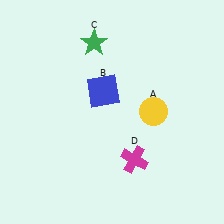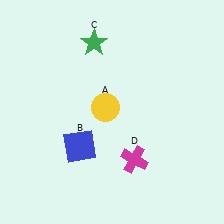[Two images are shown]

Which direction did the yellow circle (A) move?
The yellow circle (A) moved left.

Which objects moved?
The objects that moved are: the yellow circle (A), the blue square (B).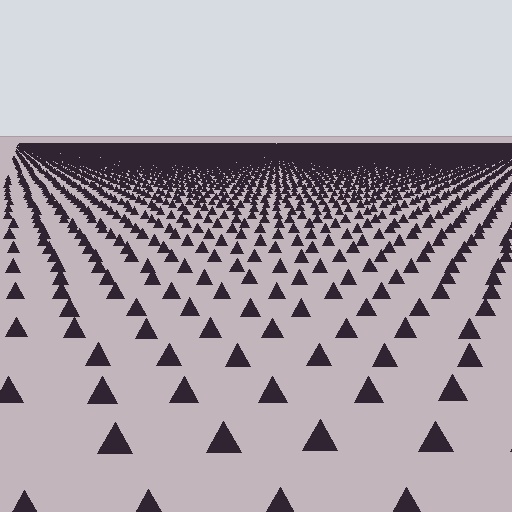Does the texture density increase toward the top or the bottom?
Density increases toward the top.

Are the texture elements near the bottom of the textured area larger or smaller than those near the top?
Larger. Near the bottom, elements are closer to the viewer and appear at a bigger on-screen size.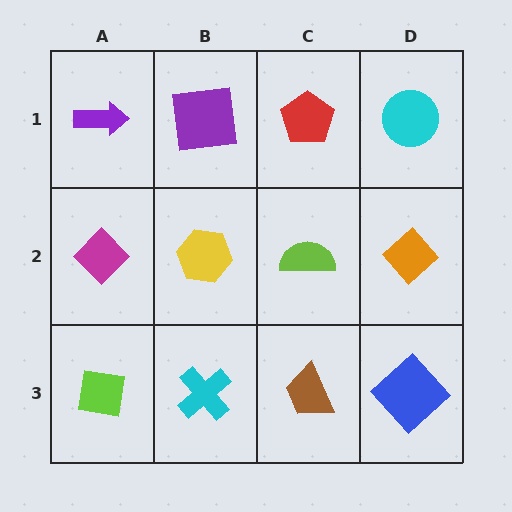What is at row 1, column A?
A purple arrow.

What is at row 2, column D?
An orange diamond.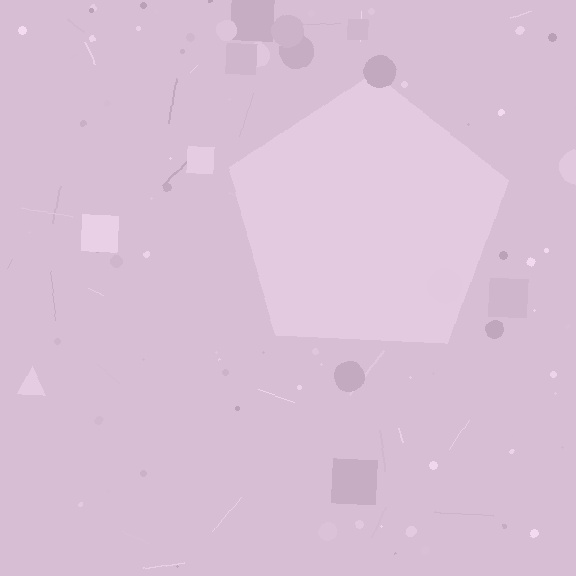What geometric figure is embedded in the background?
A pentagon is embedded in the background.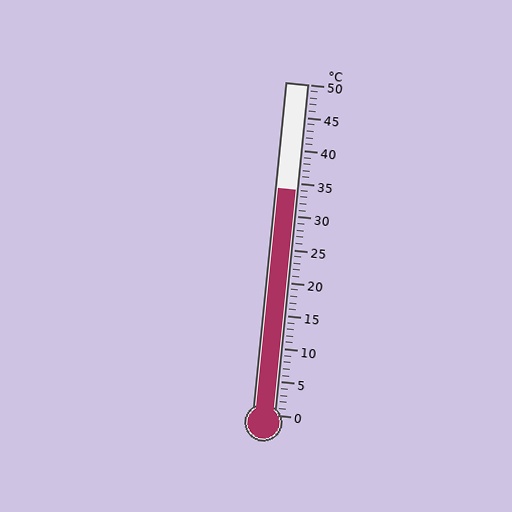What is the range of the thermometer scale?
The thermometer scale ranges from 0°C to 50°C.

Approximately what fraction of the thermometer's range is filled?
The thermometer is filled to approximately 70% of its range.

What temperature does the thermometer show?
The thermometer shows approximately 34°C.